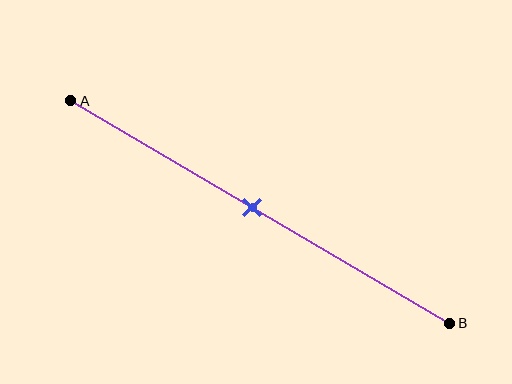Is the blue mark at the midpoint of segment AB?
Yes, the mark is approximately at the midpoint.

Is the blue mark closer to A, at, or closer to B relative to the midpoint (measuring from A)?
The blue mark is approximately at the midpoint of segment AB.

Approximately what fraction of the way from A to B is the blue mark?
The blue mark is approximately 50% of the way from A to B.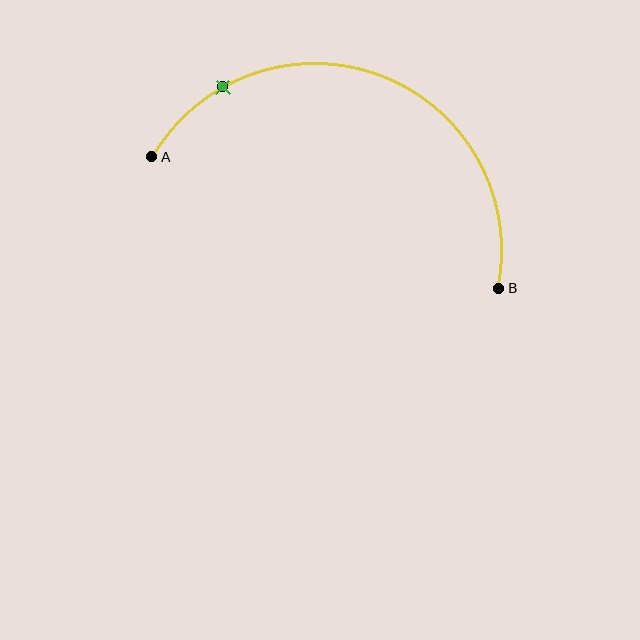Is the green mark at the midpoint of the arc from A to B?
No. The green mark lies on the arc but is closer to endpoint A. The arc midpoint would be at the point on the curve equidistant along the arc from both A and B.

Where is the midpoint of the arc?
The arc midpoint is the point on the curve farthest from the straight line joining A and B. It sits above that line.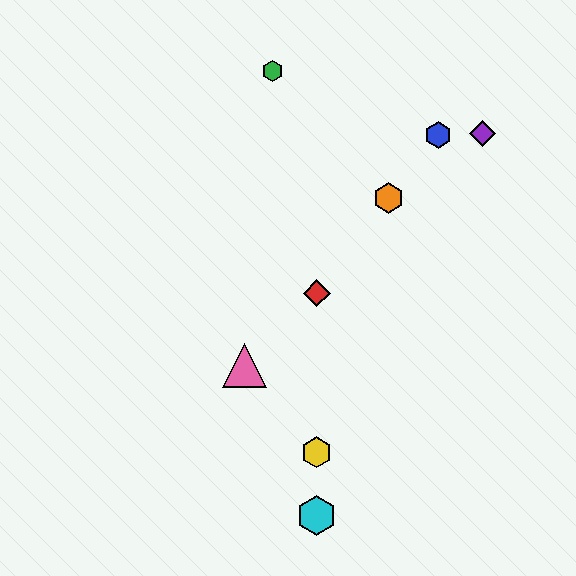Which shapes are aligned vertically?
The red diamond, the yellow hexagon, the cyan hexagon are aligned vertically.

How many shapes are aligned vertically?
3 shapes (the red diamond, the yellow hexagon, the cyan hexagon) are aligned vertically.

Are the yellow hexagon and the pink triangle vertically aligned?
No, the yellow hexagon is at x≈317 and the pink triangle is at x≈244.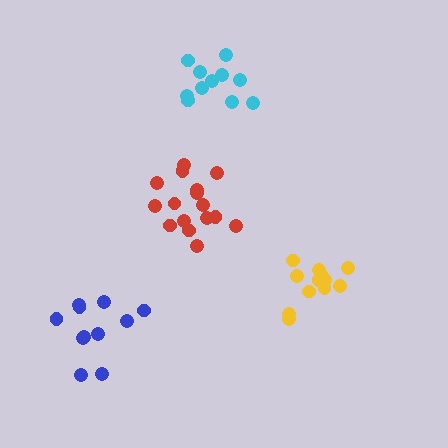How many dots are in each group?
Group 1: 11 dots, Group 2: 16 dots, Group 3: 11 dots, Group 4: 13 dots (51 total).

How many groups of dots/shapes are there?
There are 4 groups.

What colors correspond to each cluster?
The clusters are colored: cyan, red, blue, yellow.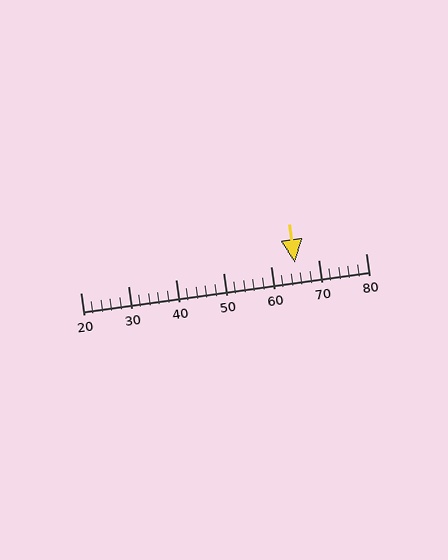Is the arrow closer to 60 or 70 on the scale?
The arrow is closer to 70.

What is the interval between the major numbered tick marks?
The major tick marks are spaced 10 units apart.